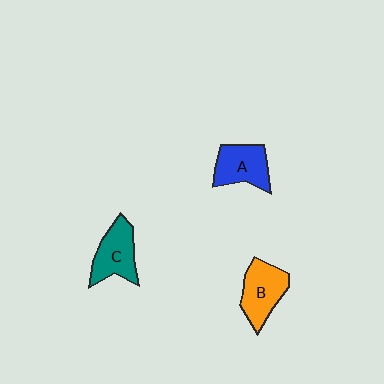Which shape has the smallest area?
Shape A (blue).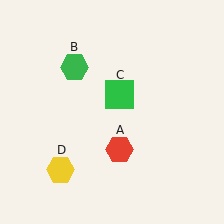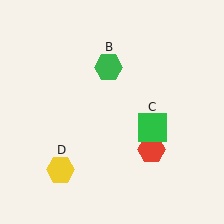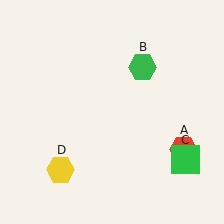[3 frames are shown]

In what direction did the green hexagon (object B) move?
The green hexagon (object B) moved right.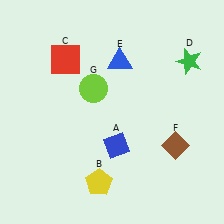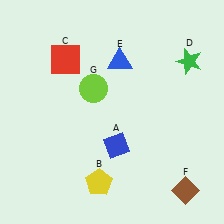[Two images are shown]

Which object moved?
The brown diamond (F) moved down.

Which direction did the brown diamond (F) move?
The brown diamond (F) moved down.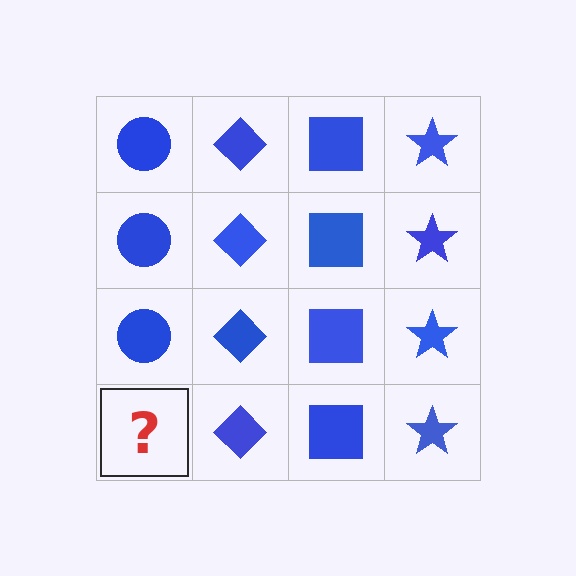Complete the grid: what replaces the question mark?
The question mark should be replaced with a blue circle.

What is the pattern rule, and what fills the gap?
The rule is that each column has a consistent shape. The gap should be filled with a blue circle.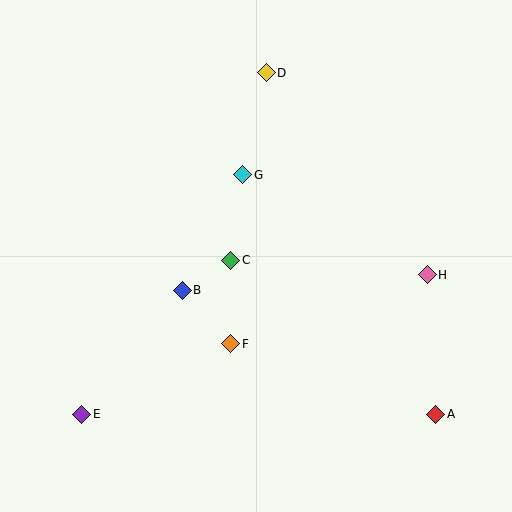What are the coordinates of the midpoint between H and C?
The midpoint between H and C is at (329, 267).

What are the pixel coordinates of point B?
Point B is at (182, 290).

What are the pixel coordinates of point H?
Point H is at (427, 275).